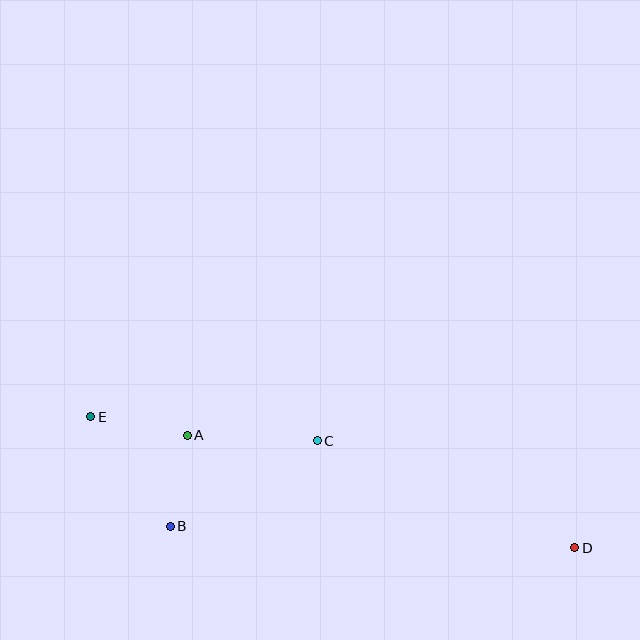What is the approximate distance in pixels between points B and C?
The distance between B and C is approximately 170 pixels.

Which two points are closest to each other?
Points A and B are closest to each other.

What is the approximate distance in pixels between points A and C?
The distance between A and C is approximately 130 pixels.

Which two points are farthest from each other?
Points D and E are farthest from each other.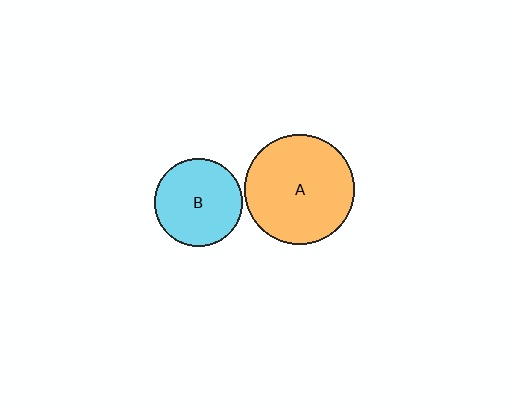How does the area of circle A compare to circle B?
Approximately 1.6 times.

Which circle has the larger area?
Circle A (orange).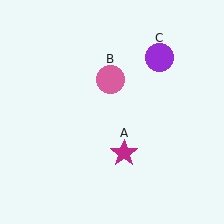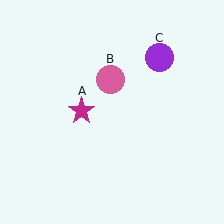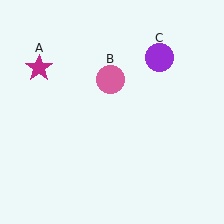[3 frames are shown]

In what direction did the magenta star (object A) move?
The magenta star (object A) moved up and to the left.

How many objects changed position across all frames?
1 object changed position: magenta star (object A).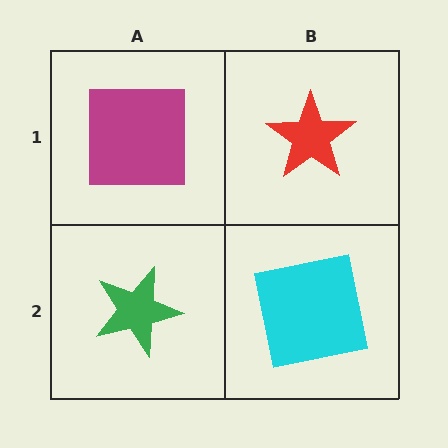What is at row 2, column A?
A green star.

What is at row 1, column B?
A red star.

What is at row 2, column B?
A cyan square.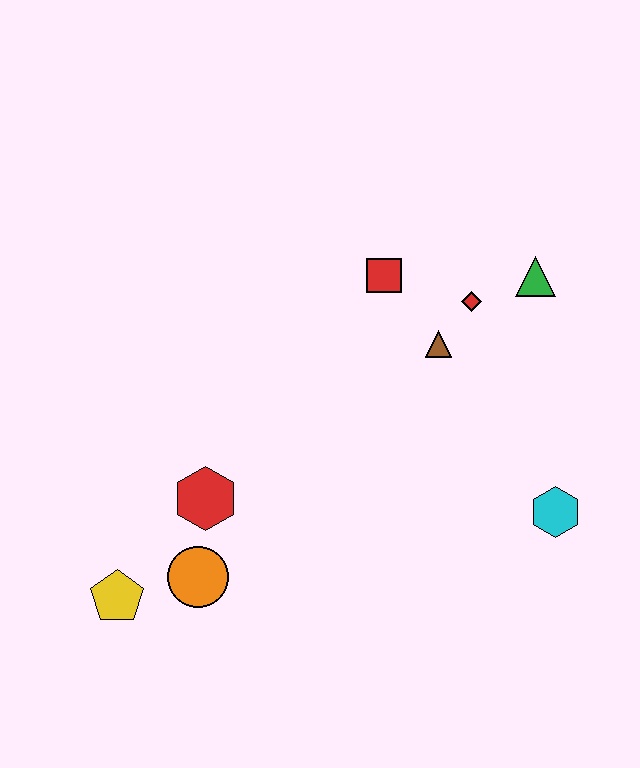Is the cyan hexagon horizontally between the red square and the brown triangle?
No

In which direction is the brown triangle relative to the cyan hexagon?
The brown triangle is above the cyan hexagon.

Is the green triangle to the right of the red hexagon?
Yes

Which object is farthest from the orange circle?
The green triangle is farthest from the orange circle.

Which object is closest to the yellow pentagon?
The orange circle is closest to the yellow pentagon.